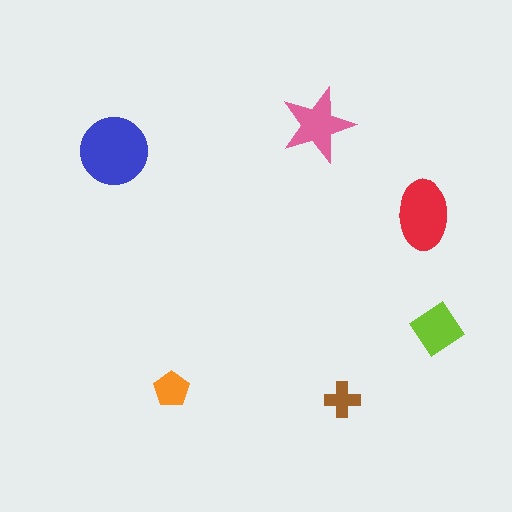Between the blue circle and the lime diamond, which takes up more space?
The blue circle.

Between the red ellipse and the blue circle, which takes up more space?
The blue circle.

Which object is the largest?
The blue circle.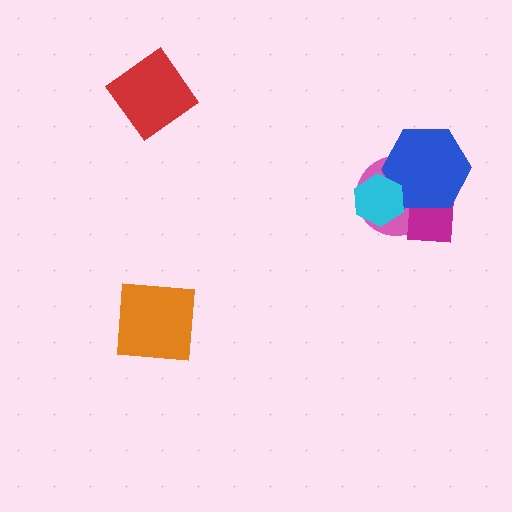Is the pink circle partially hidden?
Yes, it is partially covered by another shape.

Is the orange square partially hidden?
No, no other shape covers it.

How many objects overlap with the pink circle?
3 objects overlap with the pink circle.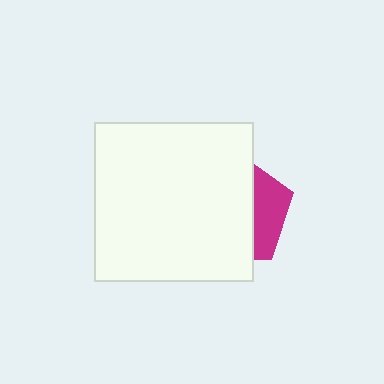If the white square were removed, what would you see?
You would see the complete magenta pentagon.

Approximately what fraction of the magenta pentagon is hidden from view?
Roughly 70% of the magenta pentagon is hidden behind the white square.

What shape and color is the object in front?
The object in front is a white square.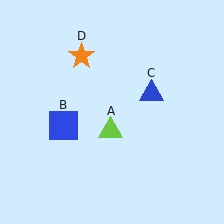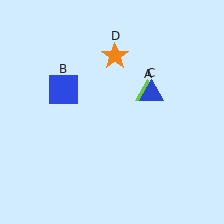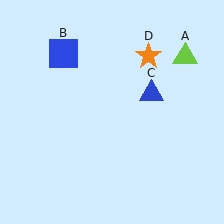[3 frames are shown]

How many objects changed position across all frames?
3 objects changed position: lime triangle (object A), blue square (object B), orange star (object D).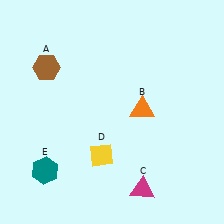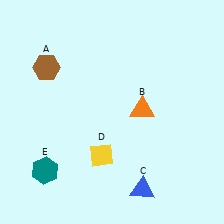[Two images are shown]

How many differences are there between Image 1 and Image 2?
There is 1 difference between the two images.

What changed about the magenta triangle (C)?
In Image 1, C is magenta. In Image 2, it changed to blue.